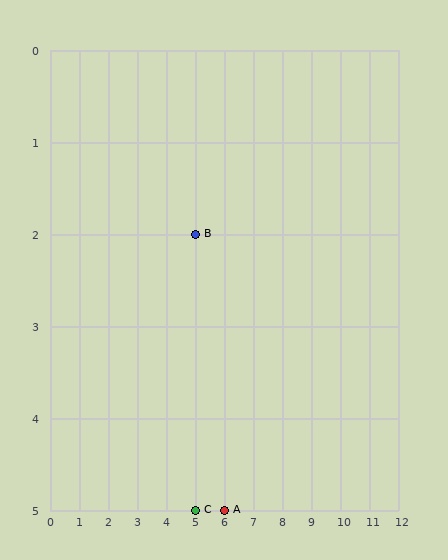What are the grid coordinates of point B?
Point B is at grid coordinates (5, 2).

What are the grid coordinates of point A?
Point A is at grid coordinates (6, 5).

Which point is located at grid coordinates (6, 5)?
Point A is at (6, 5).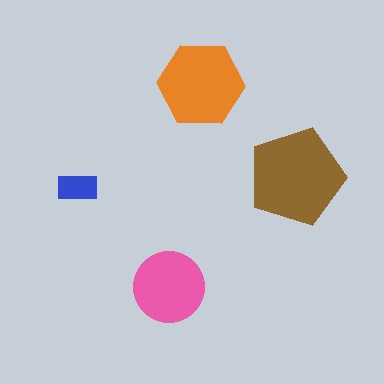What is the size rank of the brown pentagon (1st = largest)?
1st.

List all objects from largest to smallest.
The brown pentagon, the orange hexagon, the pink circle, the blue rectangle.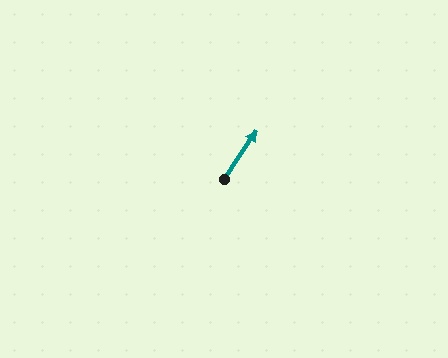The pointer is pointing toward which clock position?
Roughly 1 o'clock.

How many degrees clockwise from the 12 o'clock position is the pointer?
Approximately 34 degrees.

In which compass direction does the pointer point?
Northeast.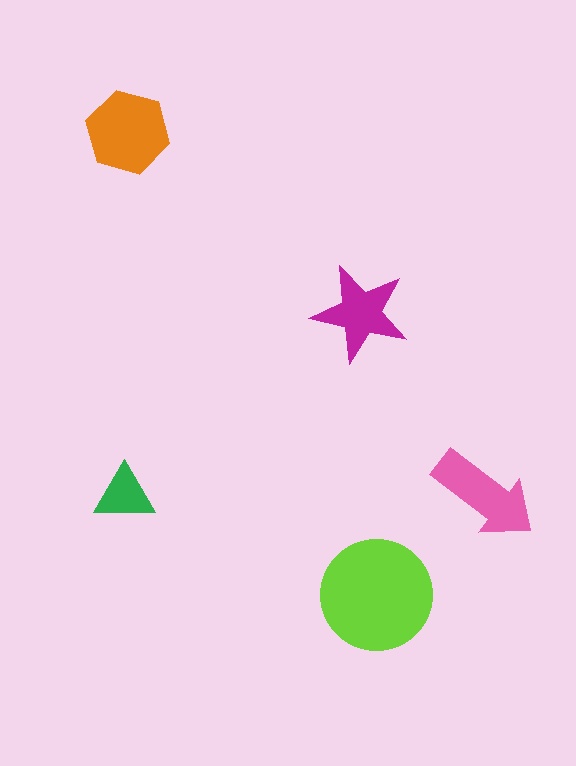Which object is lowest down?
The lime circle is bottommost.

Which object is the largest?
The lime circle.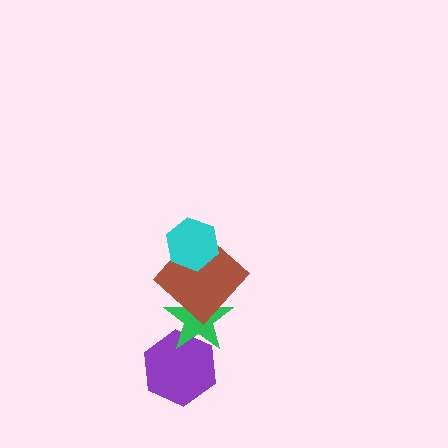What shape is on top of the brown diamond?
The cyan hexagon is on top of the brown diamond.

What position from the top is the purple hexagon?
The purple hexagon is 4th from the top.